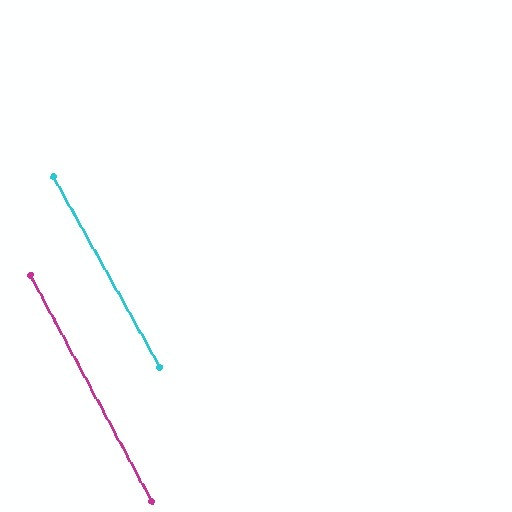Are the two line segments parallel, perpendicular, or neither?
Parallel — their directions differ by only 0.9°.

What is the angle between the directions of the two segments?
Approximately 1 degree.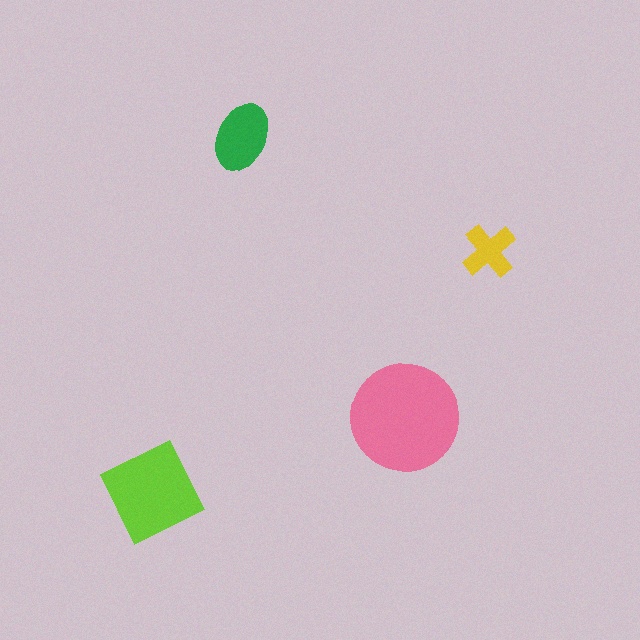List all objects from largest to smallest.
The pink circle, the lime diamond, the green ellipse, the yellow cross.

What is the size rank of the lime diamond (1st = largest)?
2nd.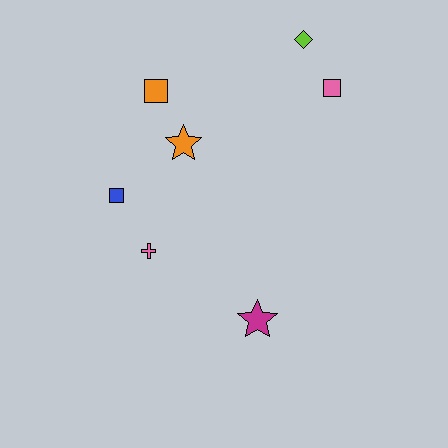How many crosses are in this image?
There is 1 cross.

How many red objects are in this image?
There are no red objects.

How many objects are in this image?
There are 7 objects.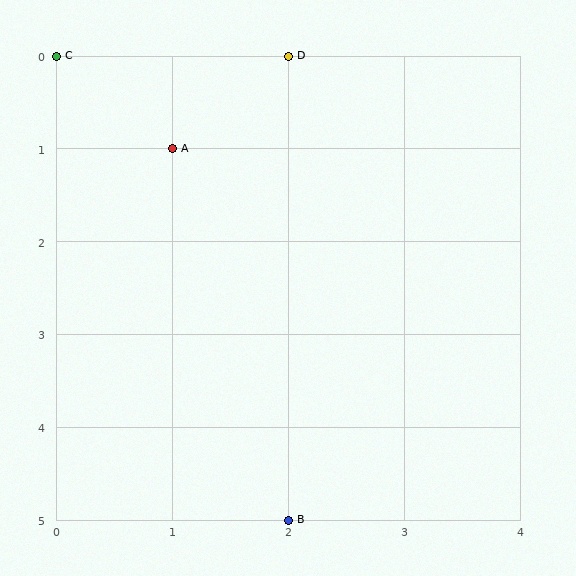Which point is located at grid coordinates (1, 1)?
Point A is at (1, 1).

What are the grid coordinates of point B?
Point B is at grid coordinates (2, 5).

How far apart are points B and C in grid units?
Points B and C are 2 columns and 5 rows apart (about 5.4 grid units diagonally).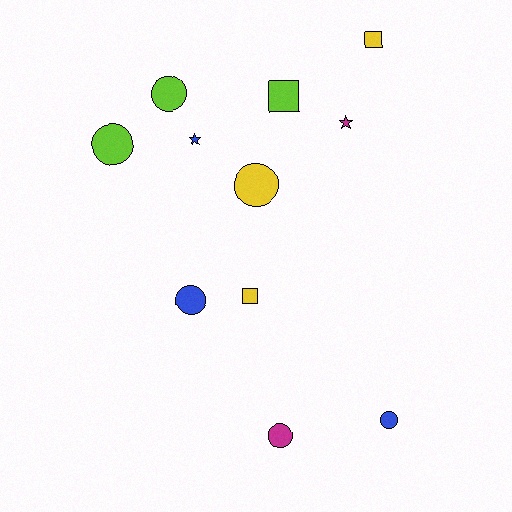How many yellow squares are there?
There are 2 yellow squares.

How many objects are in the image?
There are 11 objects.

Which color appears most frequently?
Blue, with 3 objects.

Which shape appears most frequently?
Circle, with 6 objects.